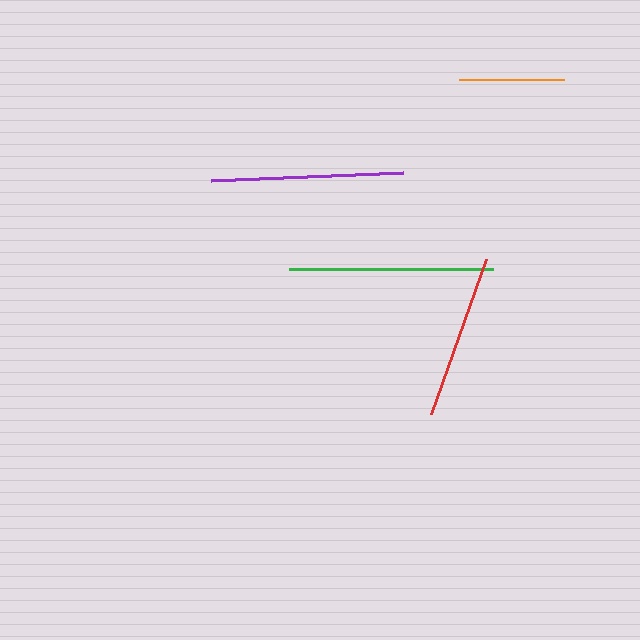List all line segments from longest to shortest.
From longest to shortest: green, purple, red, orange.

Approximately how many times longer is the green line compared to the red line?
The green line is approximately 1.2 times the length of the red line.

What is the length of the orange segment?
The orange segment is approximately 105 pixels long.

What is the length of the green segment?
The green segment is approximately 204 pixels long.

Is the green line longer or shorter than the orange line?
The green line is longer than the orange line.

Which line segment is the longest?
The green line is the longest at approximately 204 pixels.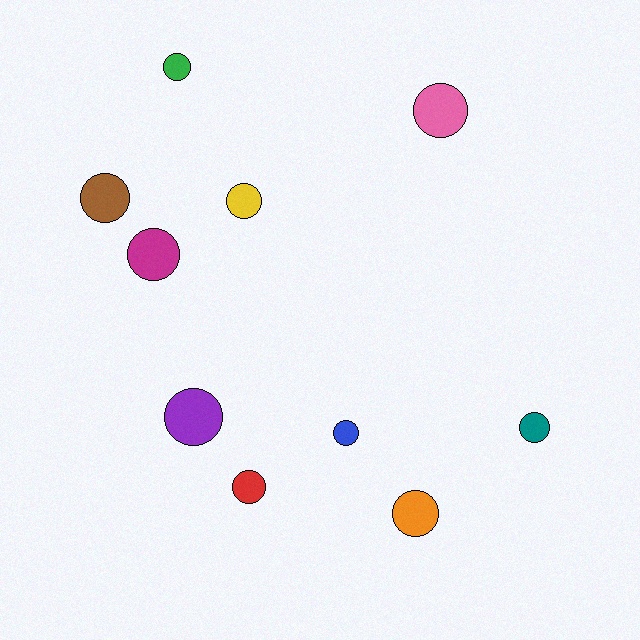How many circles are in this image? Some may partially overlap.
There are 10 circles.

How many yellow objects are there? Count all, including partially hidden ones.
There is 1 yellow object.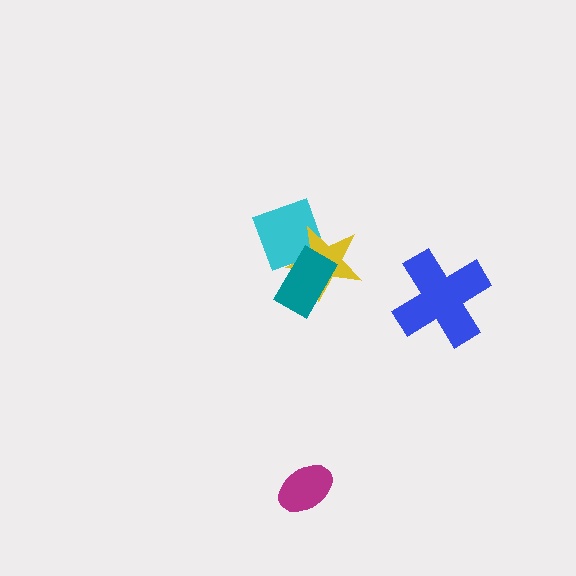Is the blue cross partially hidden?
No, no other shape covers it.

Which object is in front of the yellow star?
The teal rectangle is in front of the yellow star.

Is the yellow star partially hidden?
Yes, it is partially covered by another shape.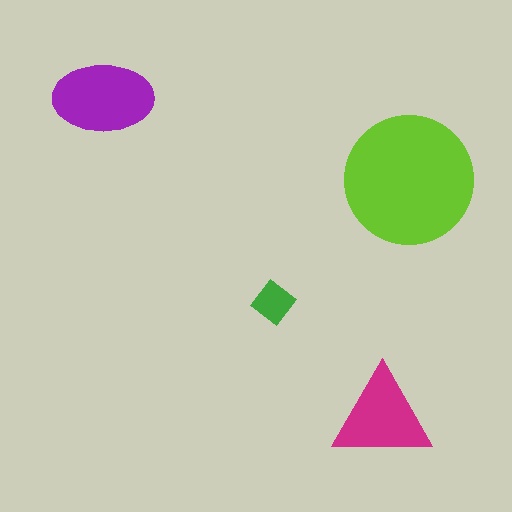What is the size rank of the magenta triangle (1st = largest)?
3rd.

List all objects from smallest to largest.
The green diamond, the magenta triangle, the purple ellipse, the lime circle.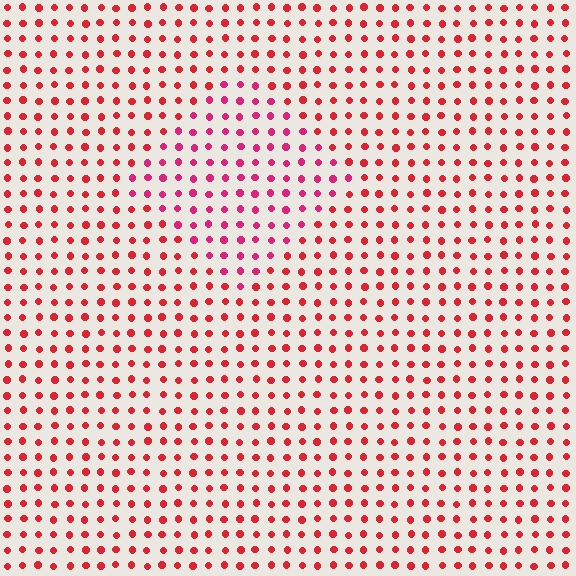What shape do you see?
I see a diamond.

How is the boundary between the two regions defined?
The boundary is defined purely by a slight shift in hue (about 24 degrees). Spacing, size, and orientation are identical on both sides.